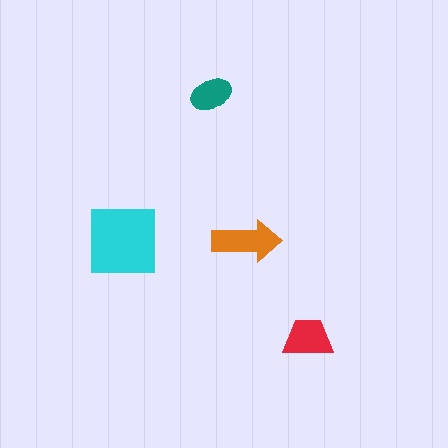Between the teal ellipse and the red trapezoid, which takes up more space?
The red trapezoid.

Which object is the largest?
The cyan square.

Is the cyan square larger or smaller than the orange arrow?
Larger.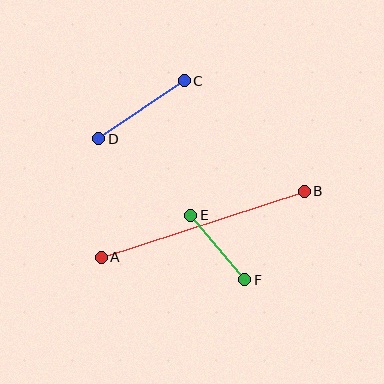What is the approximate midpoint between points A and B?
The midpoint is at approximately (203, 224) pixels.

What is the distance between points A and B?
The distance is approximately 214 pixels.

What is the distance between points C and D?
The distance is approximately 103 pixels.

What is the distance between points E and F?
The distance is approximately 84 pixels.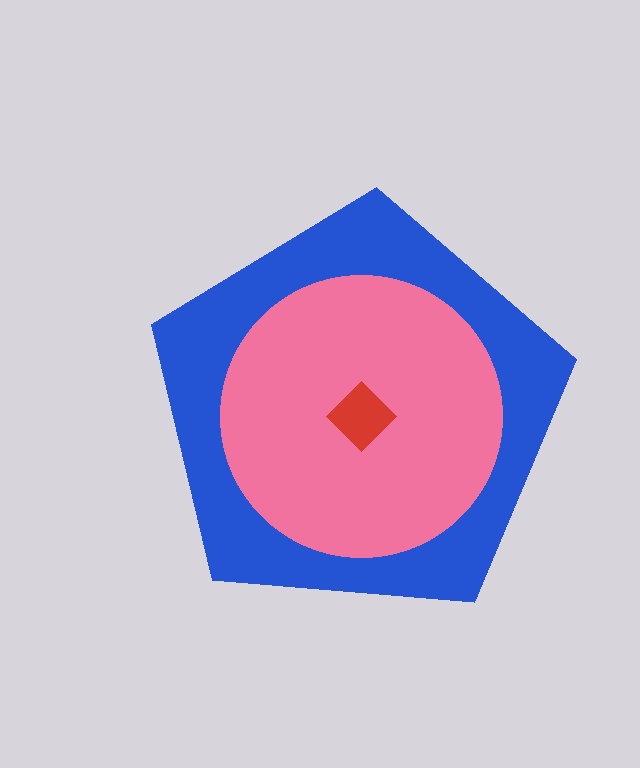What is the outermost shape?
The blue pentagon.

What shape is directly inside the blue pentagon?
The pink circle.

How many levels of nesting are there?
3.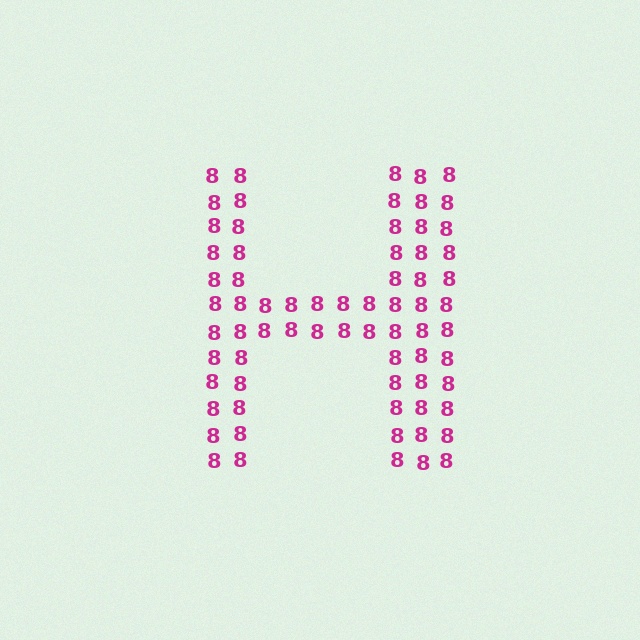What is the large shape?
The large shape is the letter H.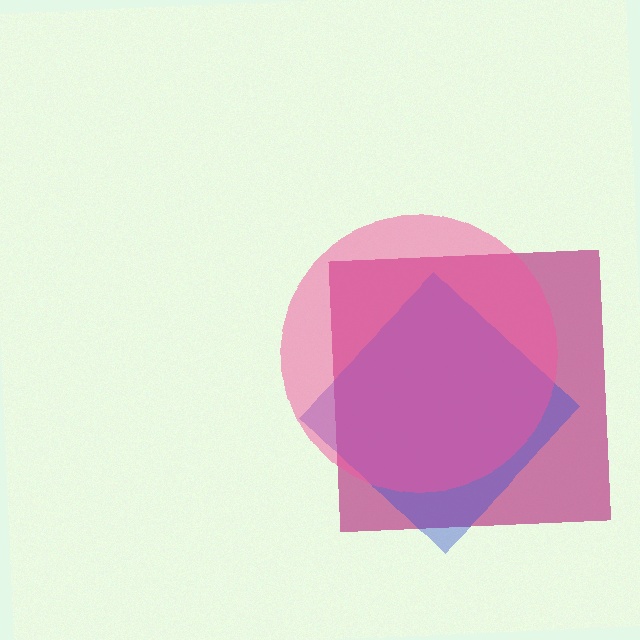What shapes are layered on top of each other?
The layered shapes are: a magenta square, a blue diamond, a pink circle.